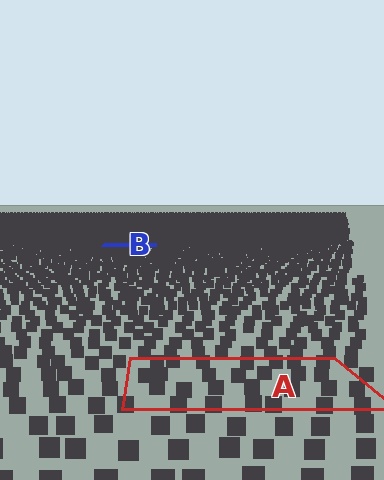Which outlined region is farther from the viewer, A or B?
Region B is farther from the viewer — the texture elements inside it appear smaller and more densely packed.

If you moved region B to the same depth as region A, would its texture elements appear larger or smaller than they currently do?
They would appear larger. At a closer depth, the same texture elements are projected at a bigger on-screen size.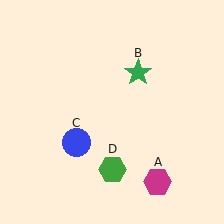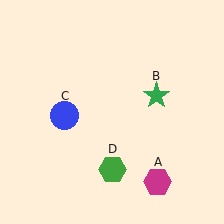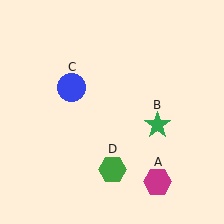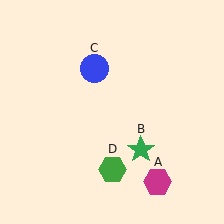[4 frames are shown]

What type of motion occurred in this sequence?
The green star (object B), blue circle (object C) rotated clockwise around the center of the scene.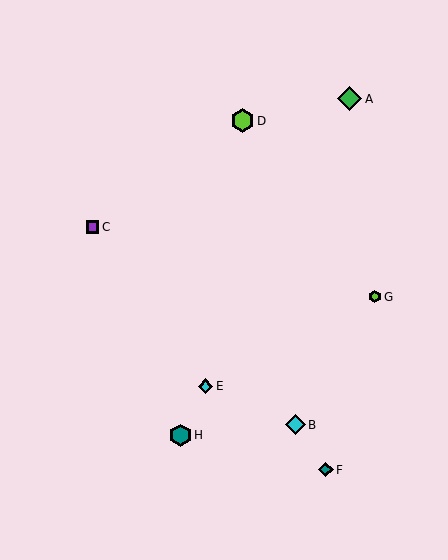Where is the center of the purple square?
The center of the purple square is at (93, 227).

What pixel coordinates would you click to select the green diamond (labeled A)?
Click at (350, 99) to select the green diamond A.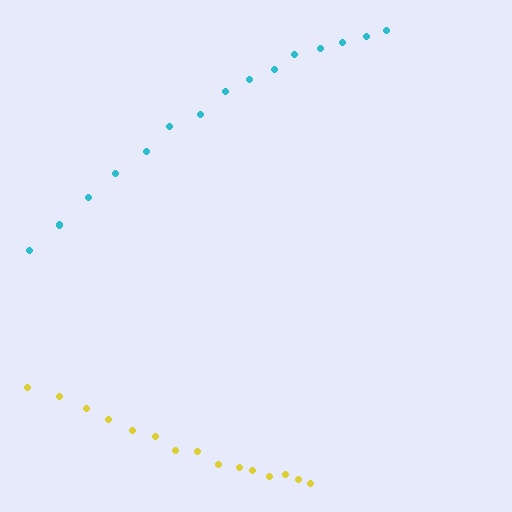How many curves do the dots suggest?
There are 2 distinct paths.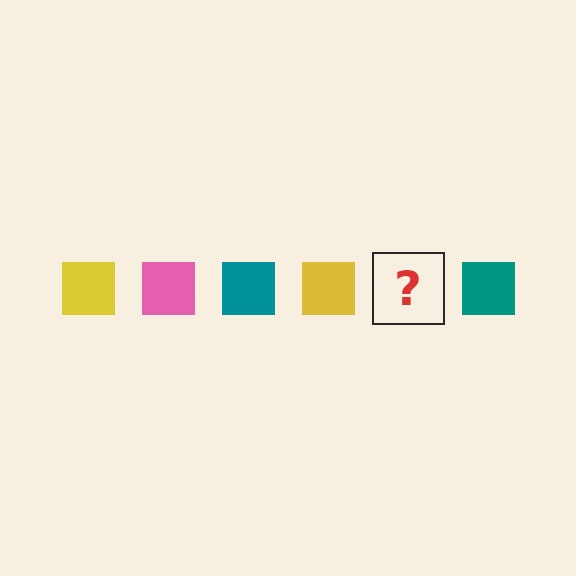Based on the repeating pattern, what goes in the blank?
The blank should be a pink square.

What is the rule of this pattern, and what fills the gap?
The rule is that the pattern cycles through yellow, pink, teal squares. The gap should be filled with a pink square.